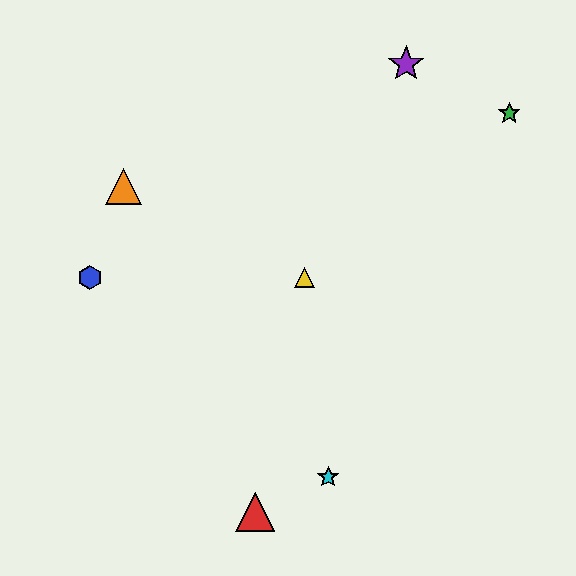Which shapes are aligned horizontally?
The blue hexagon, the yellow triangle are aligned horizontally.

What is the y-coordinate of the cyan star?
The cyan star is at y≈477.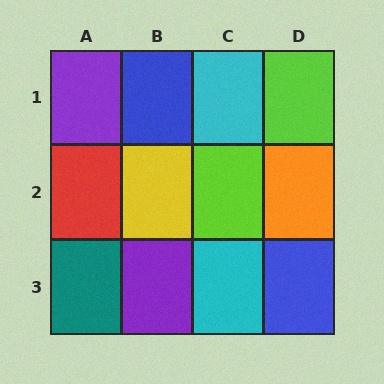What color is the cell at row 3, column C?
Cyan.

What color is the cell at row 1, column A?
Purple.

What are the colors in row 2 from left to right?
Red, yellow, lime, orange.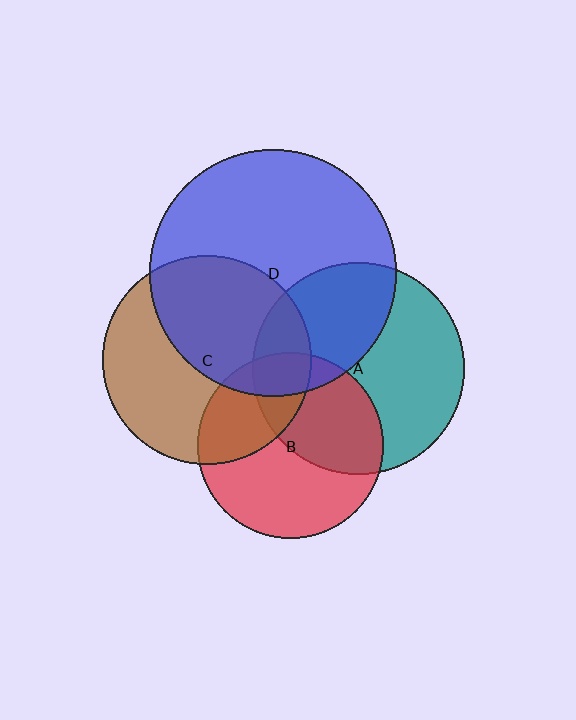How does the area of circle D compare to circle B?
Approximately 1.8 times.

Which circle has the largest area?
Circle D (blue).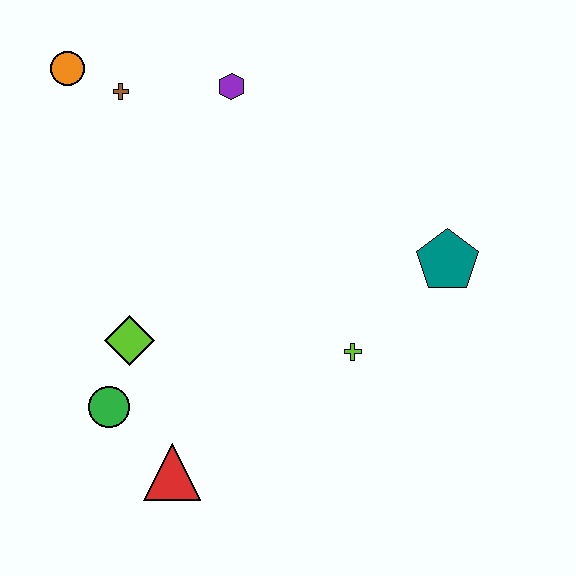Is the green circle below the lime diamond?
Yes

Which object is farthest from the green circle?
The teal pentagon is farthest from the green circle.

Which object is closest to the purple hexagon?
The brown cross is closest to the purple hexagon.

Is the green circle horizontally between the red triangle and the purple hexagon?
No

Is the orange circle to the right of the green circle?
No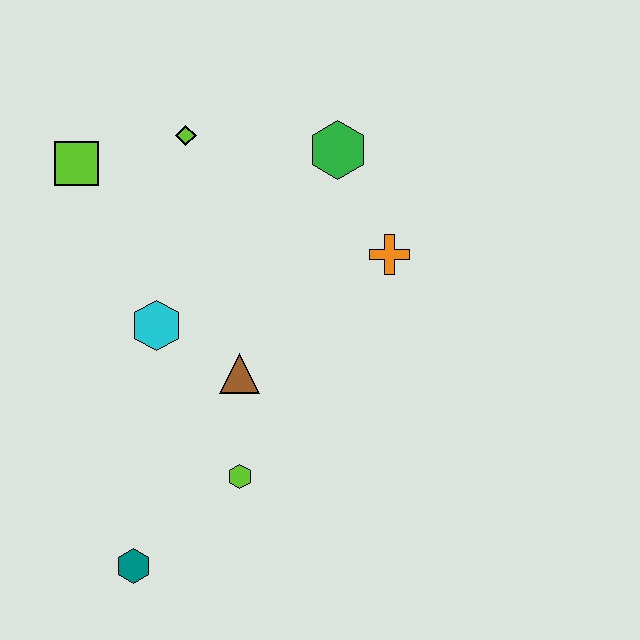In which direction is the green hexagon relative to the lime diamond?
The green hexagon is to the right of the lime diamond.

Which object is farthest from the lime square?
The teal hexagon is farthest from the lime square.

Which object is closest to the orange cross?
The green hexagon is closest to the orange cross.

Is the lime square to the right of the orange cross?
No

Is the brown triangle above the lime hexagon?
Yes